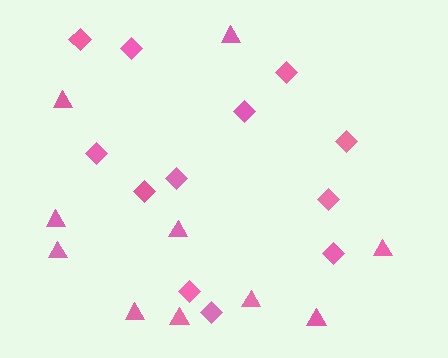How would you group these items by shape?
There are 2 groups: one group of triangles (10) and one group of diamonds (12).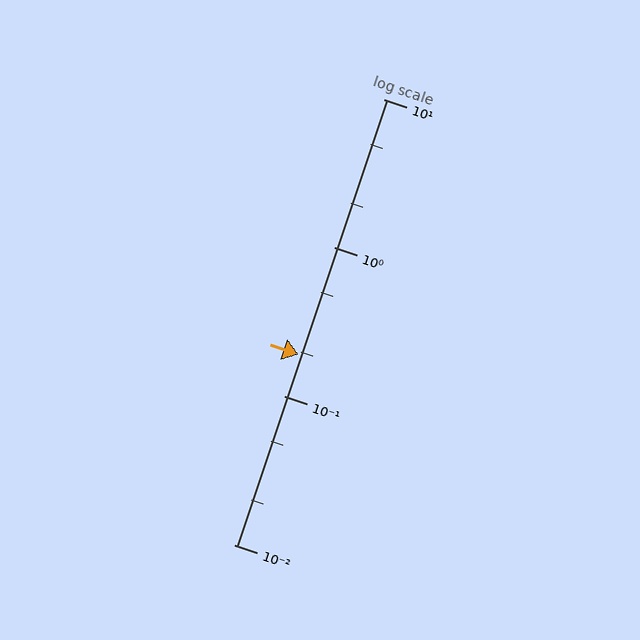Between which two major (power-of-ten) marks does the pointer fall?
The pointer is between 0.1 and 1.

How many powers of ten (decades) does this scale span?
The scale spans 3 decades, from 0.01 to 10.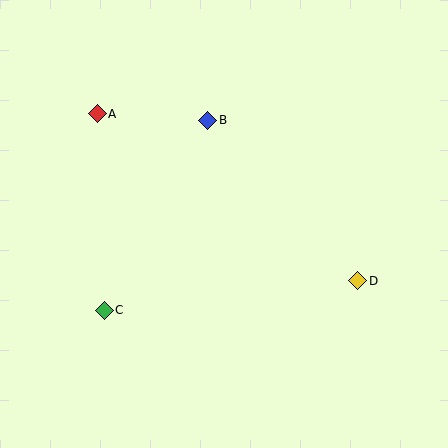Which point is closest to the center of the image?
Point B at (208, 120) is closest to the center.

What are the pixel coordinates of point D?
Point D is at (358, 280).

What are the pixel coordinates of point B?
Point B is at (208, 120).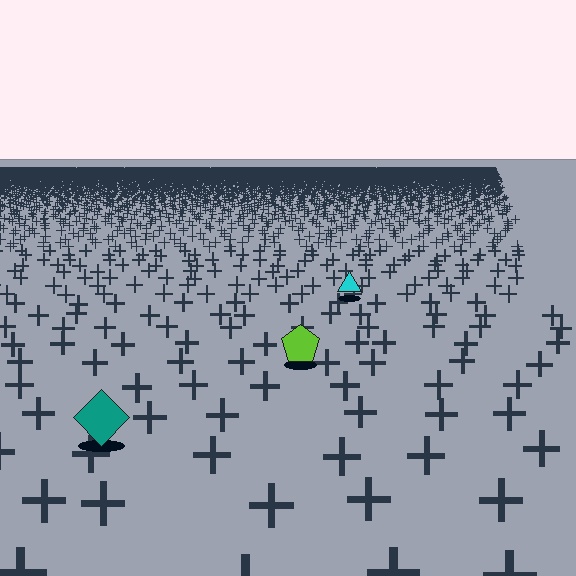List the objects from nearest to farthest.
From nearest to farthest: the teal diamond, the lime pentagon, the cyan triangle.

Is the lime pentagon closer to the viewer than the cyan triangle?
Yes. The lime pentagon is closer — you can tell from the texture gradient: the ground texture is coarser near it.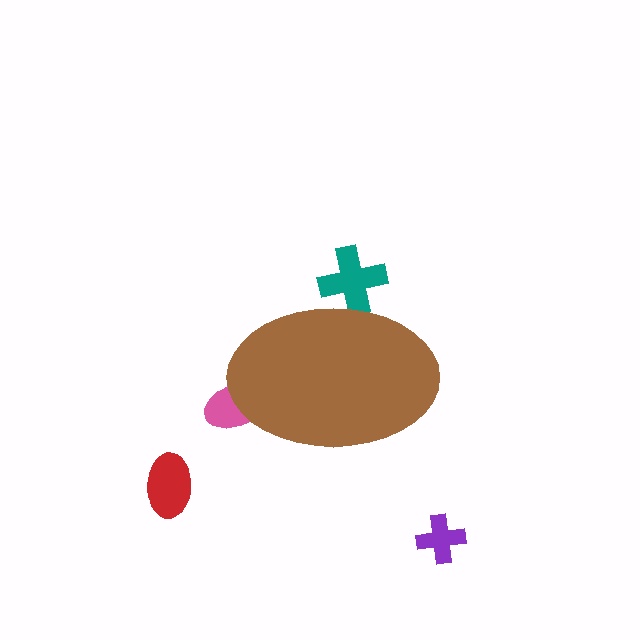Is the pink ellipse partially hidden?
Yes, the pink ellipse is partially hidden behind the brown ellipse.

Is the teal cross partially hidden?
Yes, the teal cross is partially hidden behind the brown ellipse.